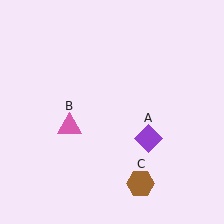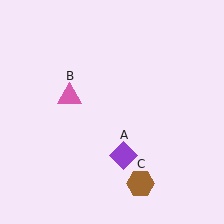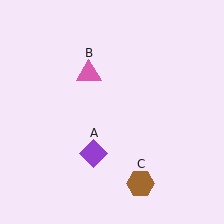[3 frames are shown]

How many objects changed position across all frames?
2 objects changed position: purple diamond (object A), pink triangle (object B).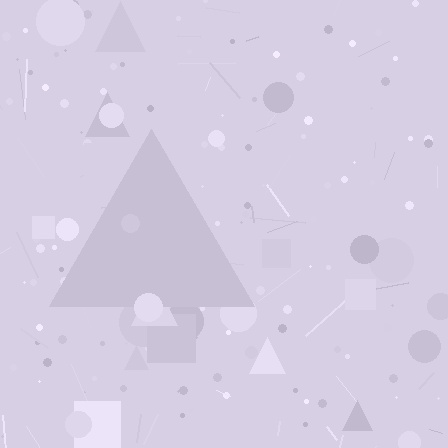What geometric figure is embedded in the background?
A triangle is embedded in the background.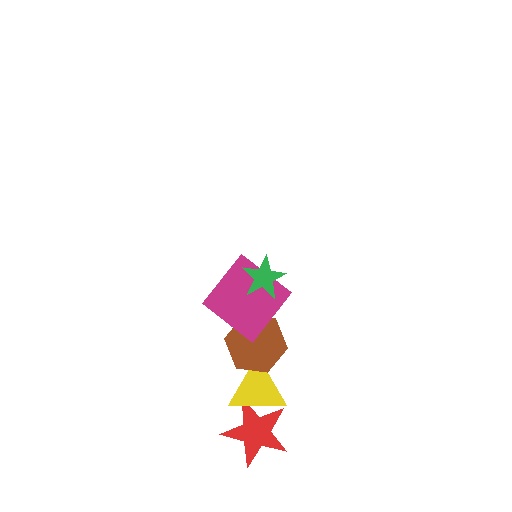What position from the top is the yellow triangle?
The yellow triangle is 4th from the top.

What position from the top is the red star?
The red star is 5th from the top.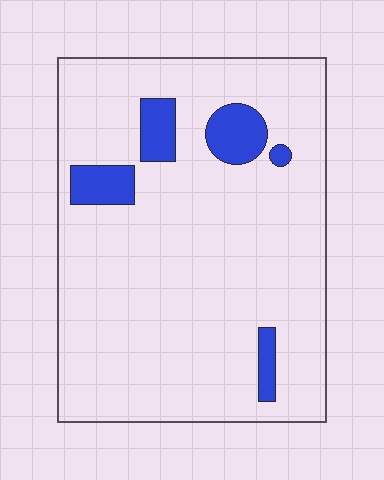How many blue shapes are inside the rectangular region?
5.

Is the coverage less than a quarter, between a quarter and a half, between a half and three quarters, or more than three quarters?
Less than a quarter.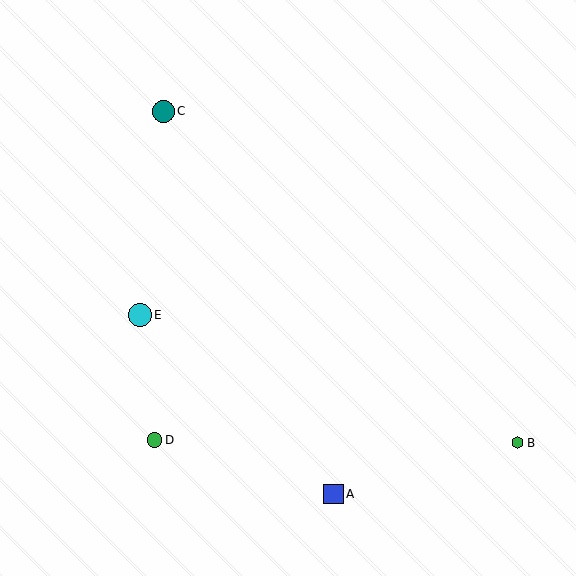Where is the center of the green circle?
The center of the green circle is at (155, 440).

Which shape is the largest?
The cyan circle (labeled E) is the largest.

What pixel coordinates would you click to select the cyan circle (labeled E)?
Click at (140, 315) to select the cyan circle E.